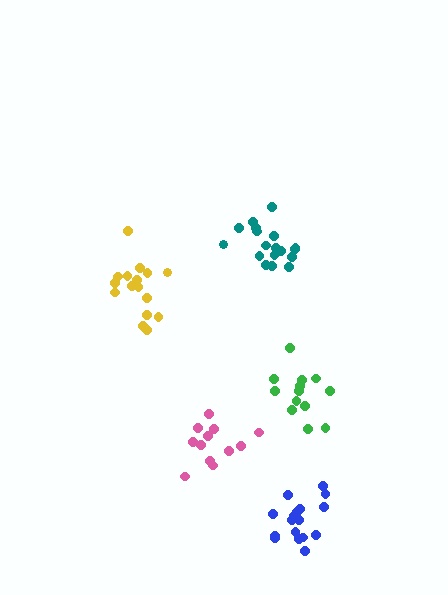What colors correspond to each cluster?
The clusters are colored: green, yellow, blue, pink, teal.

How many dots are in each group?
Group 1: 13 dots, Group 2: 16 dots, Group 3: 18 dots, Group 4: 12 dots, Group 5: 18 dots (77 total).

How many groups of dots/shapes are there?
There are 5 groups.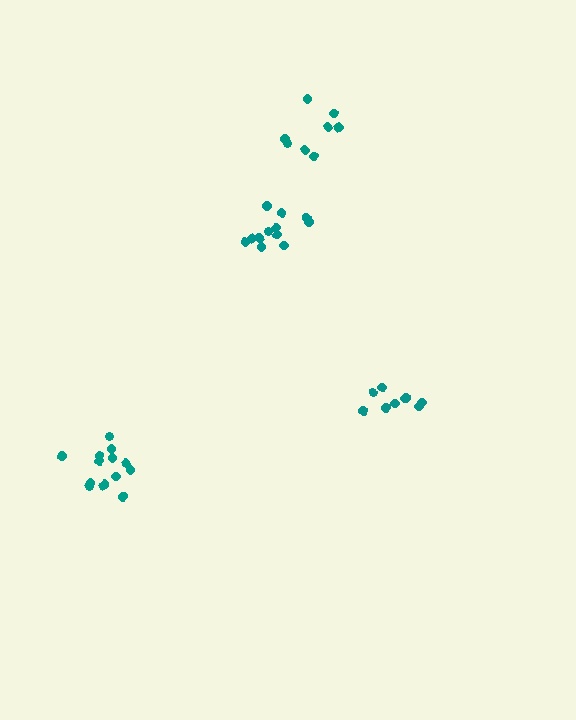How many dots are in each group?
Group 1: 14 dots, Group 2: 9 dots, Group 3: 12 dots, Group 4: 8 dots (43 total).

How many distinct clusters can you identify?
There are 4 distinct clusters.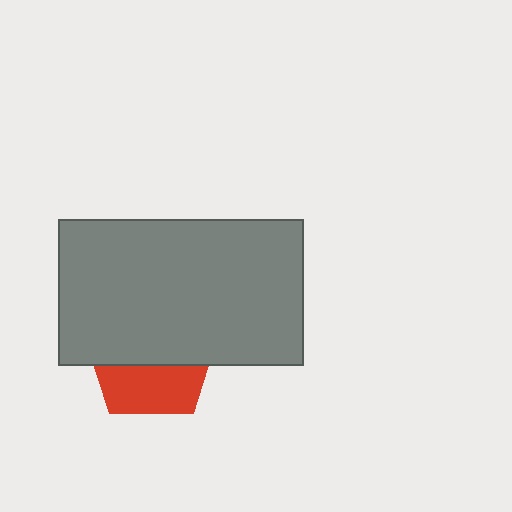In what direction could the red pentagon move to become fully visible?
The red pentagon could move down. That would shift it out from behind the gray rectangle entirely.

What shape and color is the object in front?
The object in front is a gray rectangle.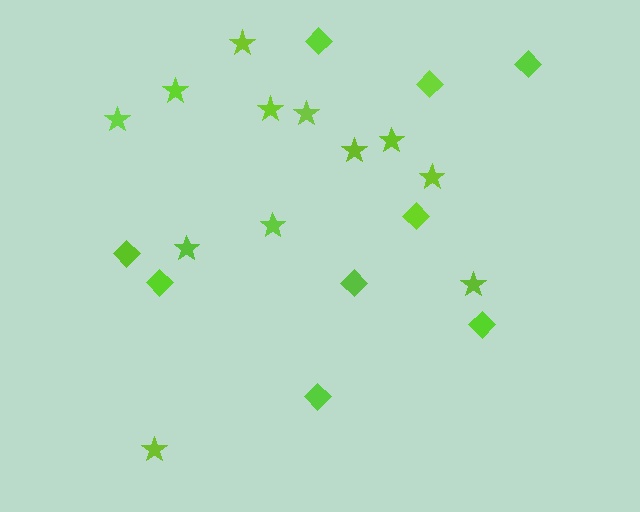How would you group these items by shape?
There are 2 groups: one group of stars (12) and one group of diamonds (9).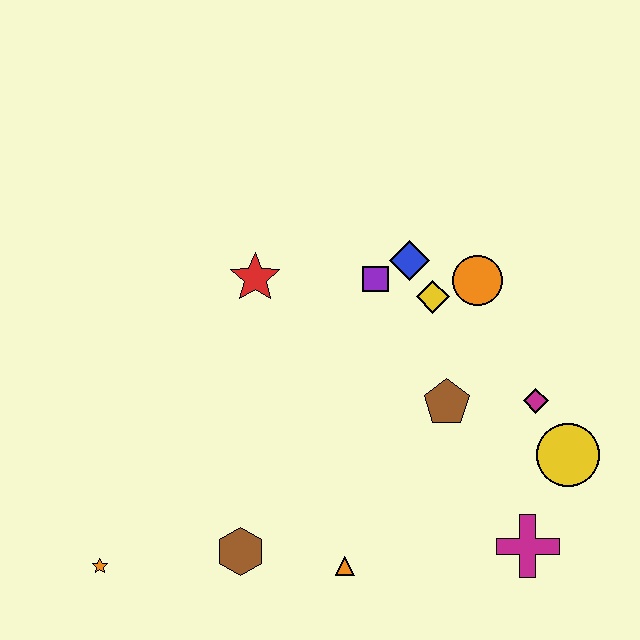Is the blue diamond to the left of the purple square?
No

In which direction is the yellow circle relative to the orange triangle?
The yellow circle is to the right of the orange triangle.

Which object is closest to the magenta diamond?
The yellow circle is closest to the magenta diamond.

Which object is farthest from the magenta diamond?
The orange star is farthest from the magenta diamond.